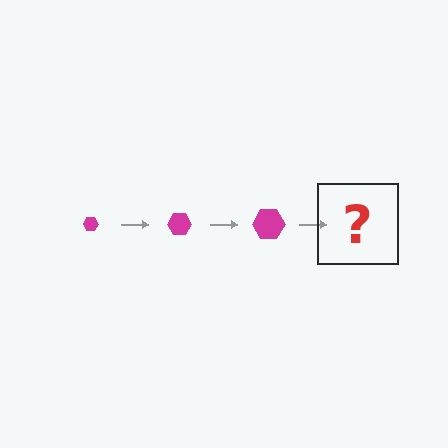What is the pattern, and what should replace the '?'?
The pattern is that the hexagon gets progressively larger each step. The '?' should be a magenta hexagon, larger than the previous one.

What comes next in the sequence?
The next element should be a magenta hexagon, larger than the previous one.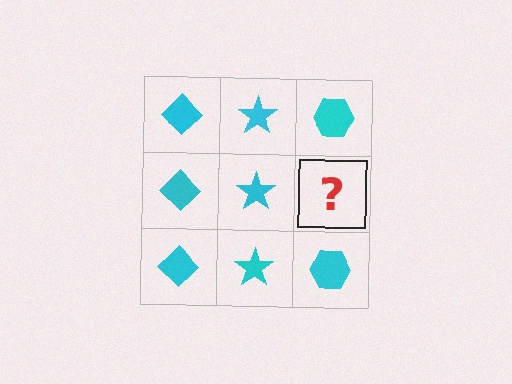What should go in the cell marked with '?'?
The missing cell should contain a cyan hexagon.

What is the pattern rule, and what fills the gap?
The rule is that each column has a consistent shape. The gap should be filled with a cyan hexagon.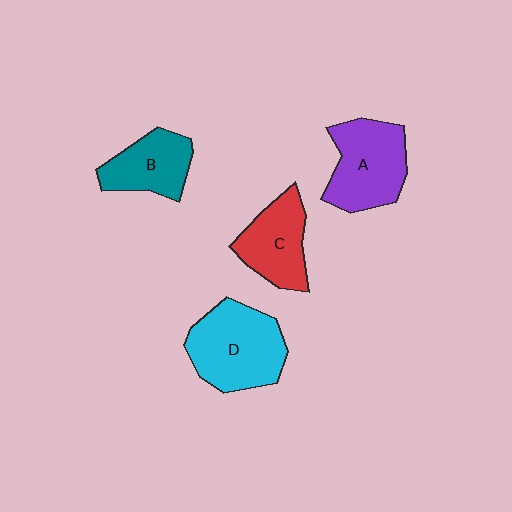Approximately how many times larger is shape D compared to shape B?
Approximately 1.5 times.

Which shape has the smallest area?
Shape B (teal).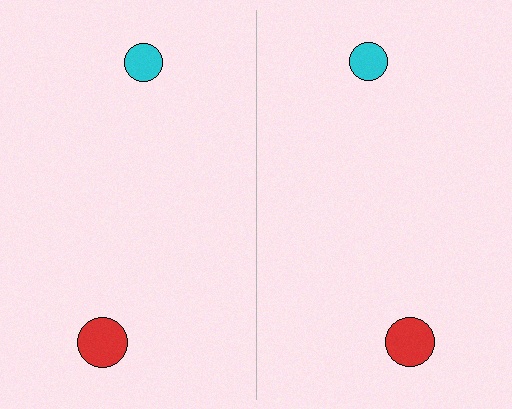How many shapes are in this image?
There are 4 shapes in this image.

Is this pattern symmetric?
Yes, this pattern has bilateral (reflection) symmetry.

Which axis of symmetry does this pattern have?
The pattern has a vertical axis of symmetry running through the center of the image.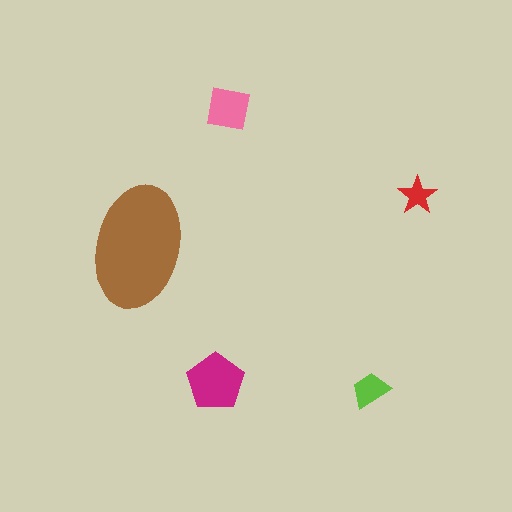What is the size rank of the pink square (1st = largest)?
3rd.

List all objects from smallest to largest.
The red star, the lime trapezoid, the pink square, the magenta pentagon, the brown ellipse.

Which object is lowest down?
The lime trapezoid is bottommost.